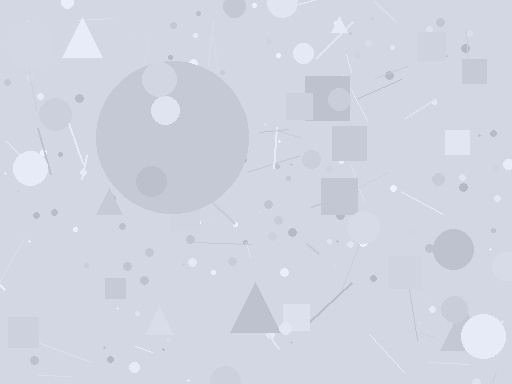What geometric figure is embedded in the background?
A circle is embedded in the background.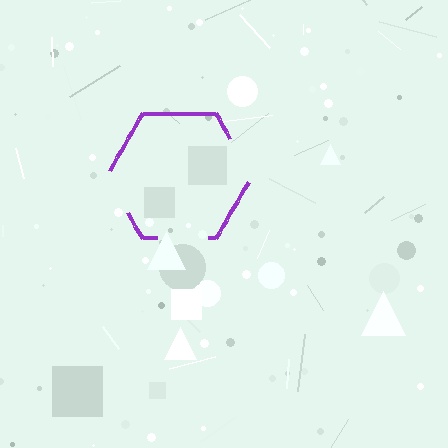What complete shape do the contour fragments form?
The contour fragments form a hexagon.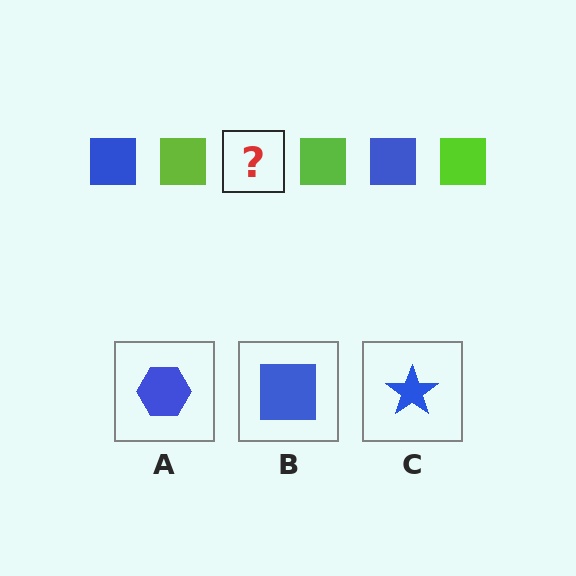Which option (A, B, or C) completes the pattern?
B.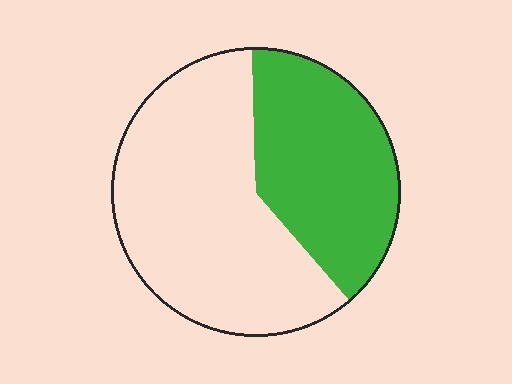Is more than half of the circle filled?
No.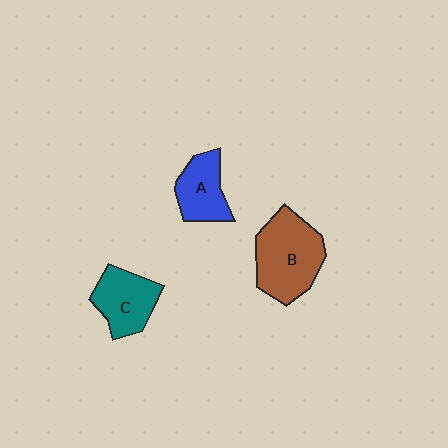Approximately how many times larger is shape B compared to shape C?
Approximately 1.4 times.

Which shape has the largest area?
Shape B (brown).